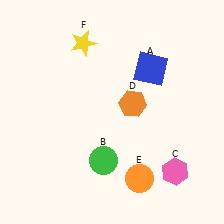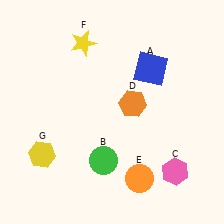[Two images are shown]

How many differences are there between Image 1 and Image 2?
There is 1 difference between the two images.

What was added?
A yellow hexagon (G) was added in Image 2.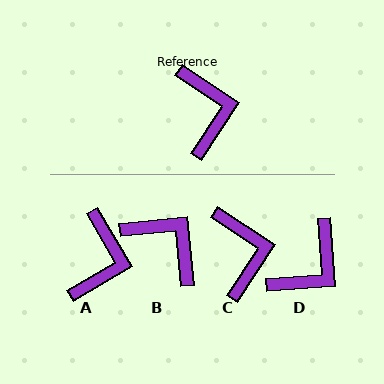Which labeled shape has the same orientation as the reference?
C.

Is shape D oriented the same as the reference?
No, it is off by about 53 degrees.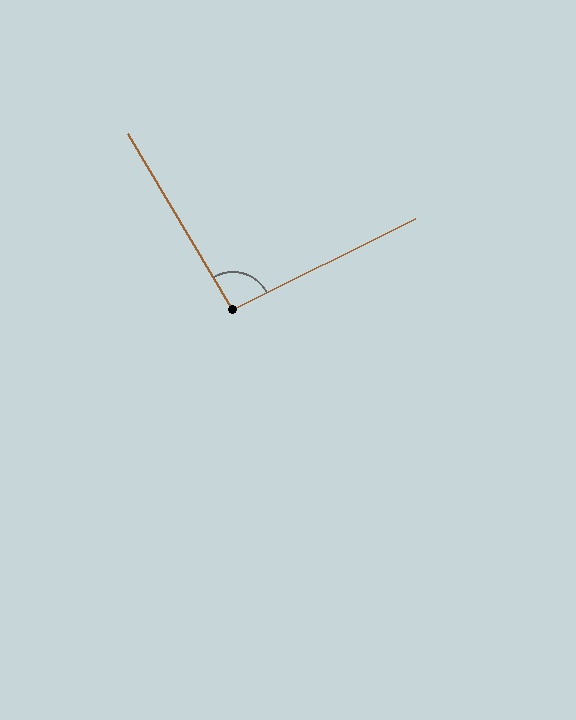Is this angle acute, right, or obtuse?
It is approximately a right angle.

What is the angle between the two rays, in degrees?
Approximately 94 degrees.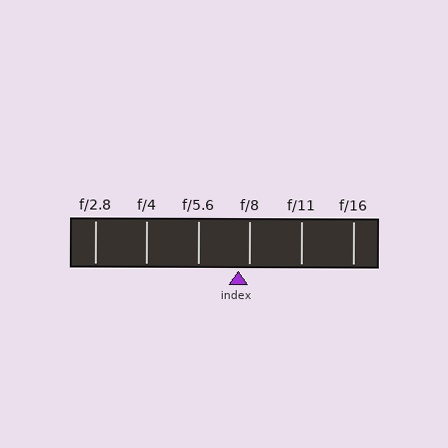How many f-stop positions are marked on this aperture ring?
There are 6 f-stop positions marked.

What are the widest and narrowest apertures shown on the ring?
The widest aperture shown is f/2.8 and the narrowest is f/16.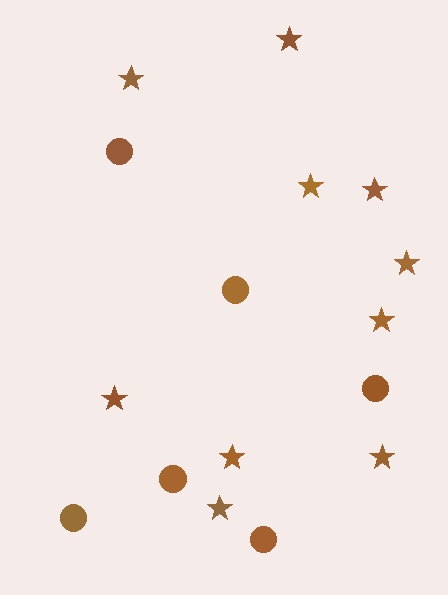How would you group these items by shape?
There are 2 groups: one group of circles (6) and one group of stars (10).